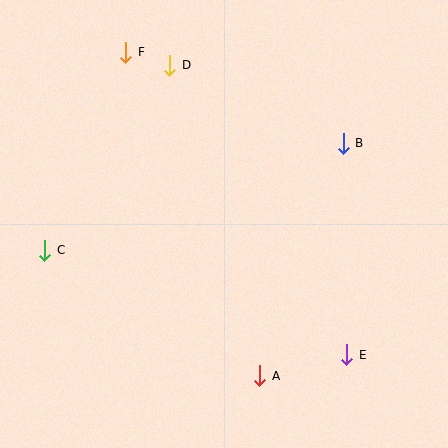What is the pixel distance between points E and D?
The distance between E and D is 339 pixels.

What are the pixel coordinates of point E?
Point E is at (347, 355).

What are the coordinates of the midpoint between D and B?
The midpoint between D and B is at (257, 104).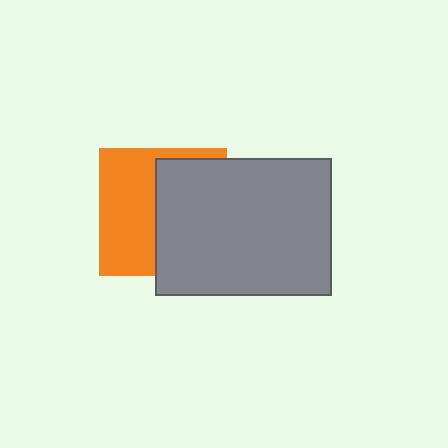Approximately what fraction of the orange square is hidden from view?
Roughly 52% of the orange square is hidden behind the gray rectangle.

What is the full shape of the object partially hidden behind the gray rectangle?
The partially hidden object is an orange square.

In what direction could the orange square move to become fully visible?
The orange square could move left. That would shift it out from behind the gray rectangle entirely.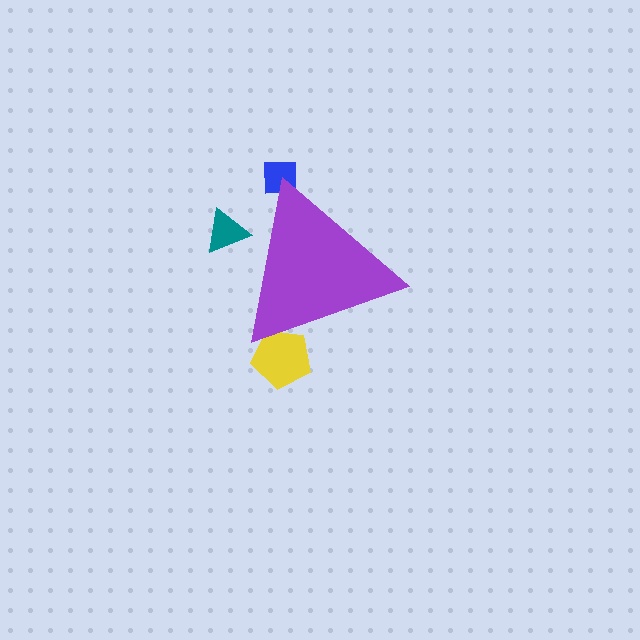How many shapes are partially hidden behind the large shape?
3 shapes are partially hidden.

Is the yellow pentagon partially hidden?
Yes, the yellow pentagon is partially hidden behind the purple triangle.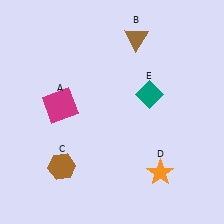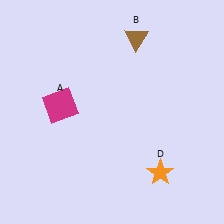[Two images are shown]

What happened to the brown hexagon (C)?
The brown hexagon (C) was removed in Image 2. It was in the bottom-left area of Image 1.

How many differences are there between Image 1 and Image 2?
There are 2 differences between the two images.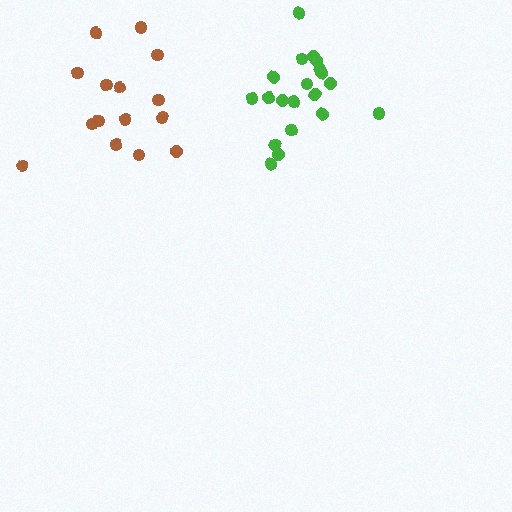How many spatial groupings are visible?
There are 2 spatial groupings.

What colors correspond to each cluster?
The clusters are colored: brown, green.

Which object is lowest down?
The brown cluster is bottommost.